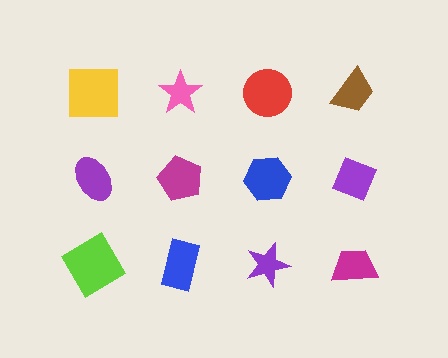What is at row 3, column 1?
A lime diamond.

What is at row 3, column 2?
A blue rectangle.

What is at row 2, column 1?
A purple ellipse.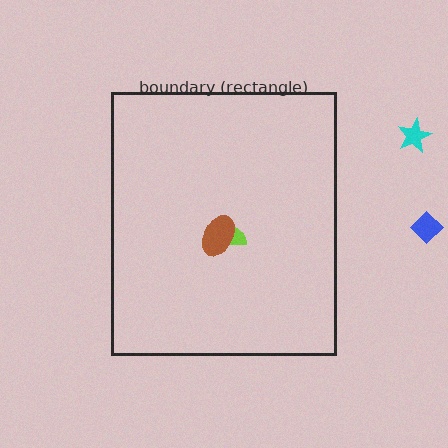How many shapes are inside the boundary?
2 inside, 2 outside.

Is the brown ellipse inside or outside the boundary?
Inside.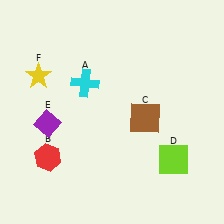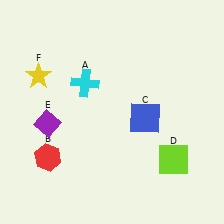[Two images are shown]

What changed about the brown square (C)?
In Image 1, C is brown. In Image 2, it changed to blue.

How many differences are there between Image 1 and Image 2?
There is 1 difference between the two images.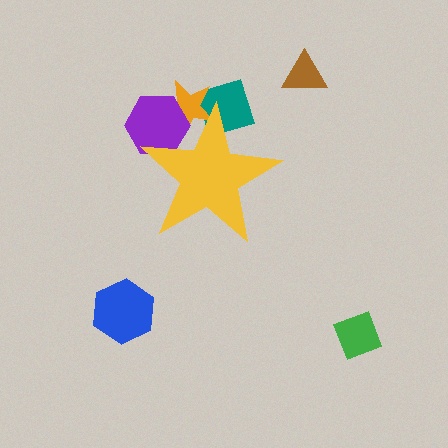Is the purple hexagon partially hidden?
Yes, the purple hexagon is partially hidden behind the yellow star.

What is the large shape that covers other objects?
A yellow star.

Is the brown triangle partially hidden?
No, the brown triangle is fully visible.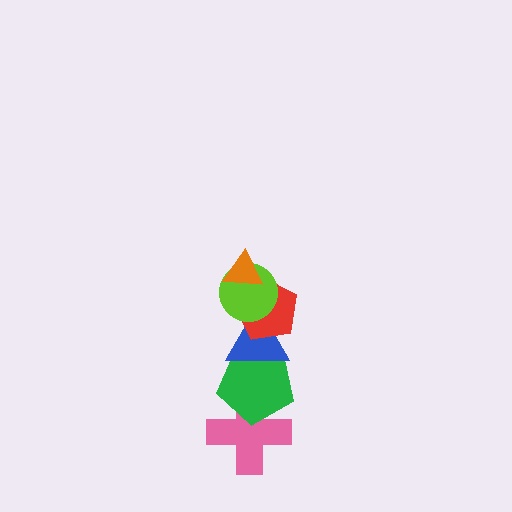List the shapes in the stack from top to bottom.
From top to bottom: the orange triangle, the lime circle, the red pentagon, the blue triangle, the green pentagon, the pink cross.